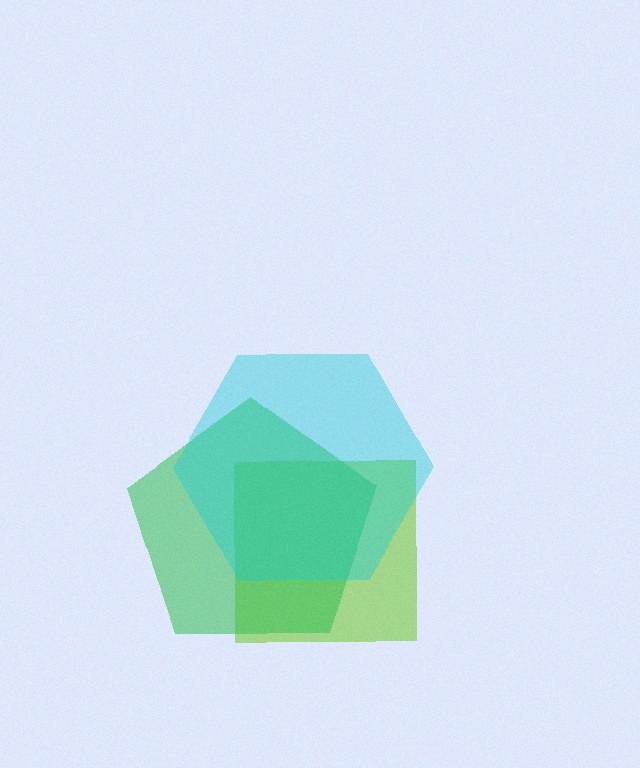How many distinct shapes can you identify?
There are 3 distinct shapes: a lime square, a green pentagon, a cyan hexagon.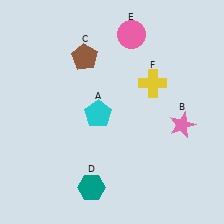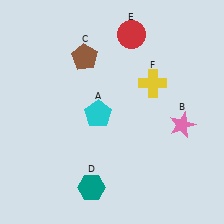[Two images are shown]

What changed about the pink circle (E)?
In Image 1, E is pink. In Image 2, it changed to red.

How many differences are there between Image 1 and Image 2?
There is 1 difference between the two images.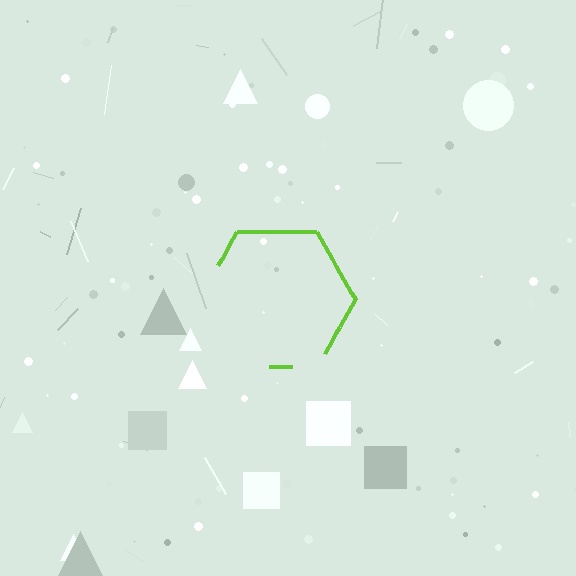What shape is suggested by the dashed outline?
The dashed outline suggests a hexagon.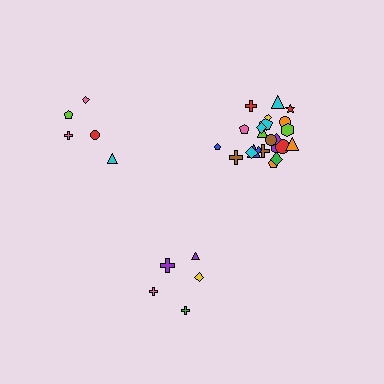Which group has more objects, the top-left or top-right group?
The top-right group.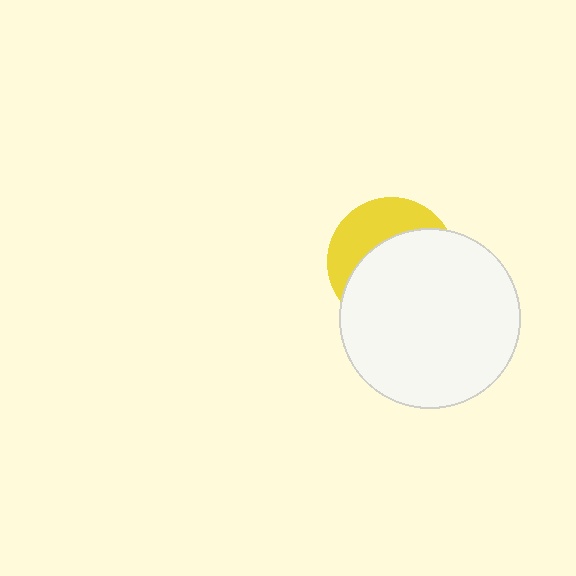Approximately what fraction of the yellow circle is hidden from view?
Roughly 64% of the yellow circle is hidden behind the white circle.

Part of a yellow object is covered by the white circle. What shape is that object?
It is a circle.